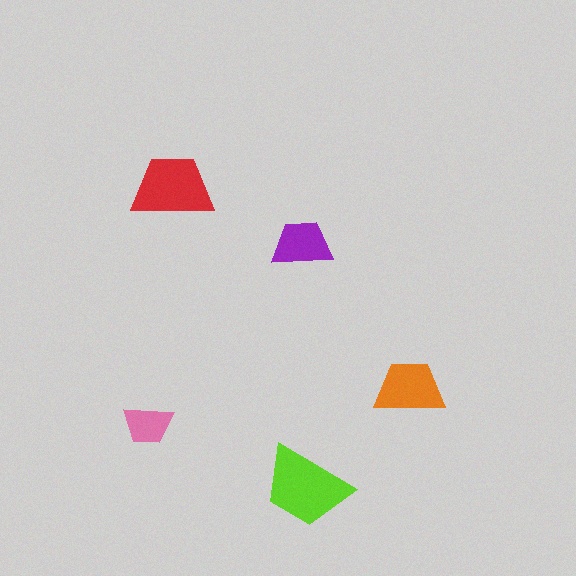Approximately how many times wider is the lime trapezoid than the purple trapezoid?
About 1.5 times wider.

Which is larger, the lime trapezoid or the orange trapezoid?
The lime one.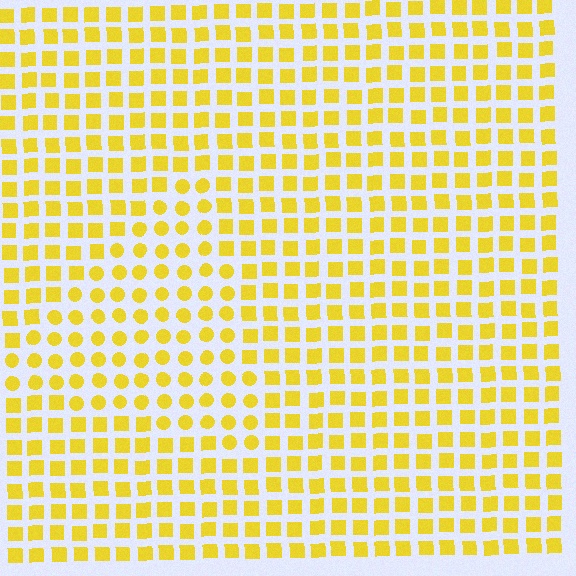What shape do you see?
I see a triangle.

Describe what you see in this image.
The image is filled with small yellow elements arranged in a uniform grid. A triangle-shaped region contains circles, while the surrounding area contains squares. The boundary is defined purely by the change in element shape.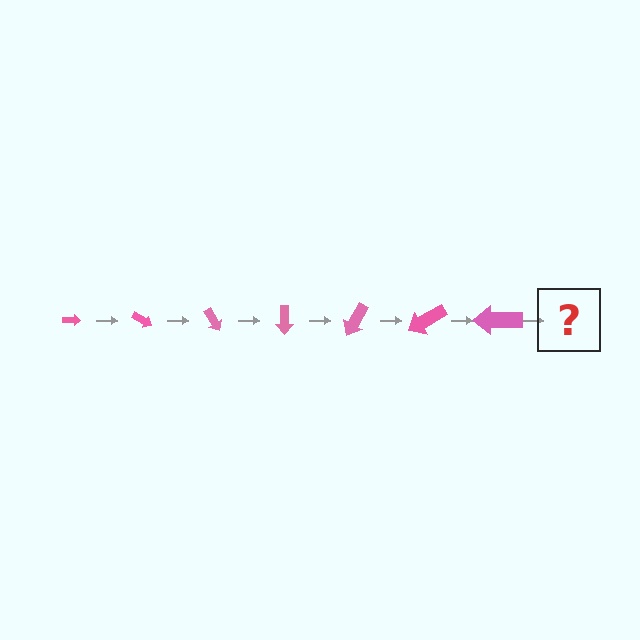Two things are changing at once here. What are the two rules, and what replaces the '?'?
The two rules are that the arrow grows larger each step and it rotates 30 degrees each step. The '?' should be an arrow, larger than the previous one and rotated 210 degrees from the start.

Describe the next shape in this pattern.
It should be an arrow, larger than the previous one and rotated 210 degrees from the start.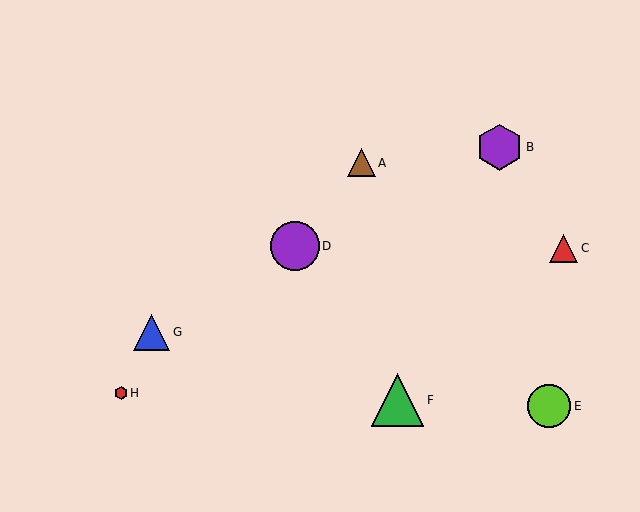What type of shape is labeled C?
Shape C is a red triangle.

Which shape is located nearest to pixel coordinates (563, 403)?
The lime circle (labeled E) at (549, 406) is nearest to that location.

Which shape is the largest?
The green triangle (labeled F) is the largest.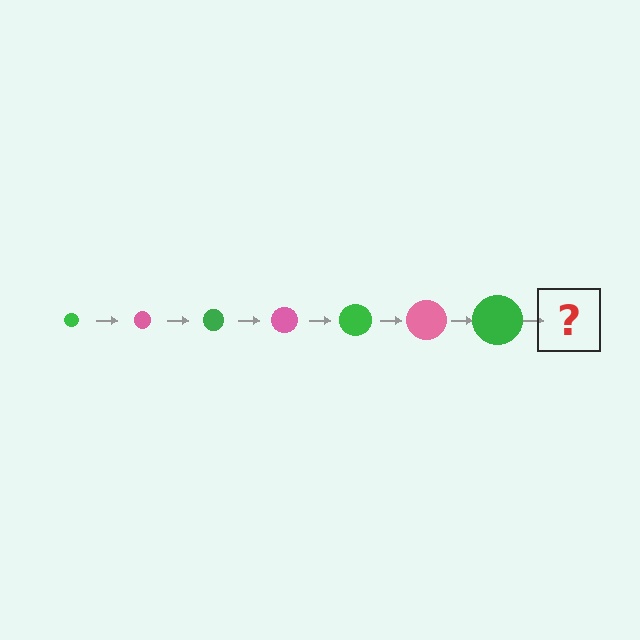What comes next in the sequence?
The next element should be a pink circle, larger than the previous one.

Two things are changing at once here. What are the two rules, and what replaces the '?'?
The two rules are that the circle grows larger each step and the color cycles through green and pink. The '?' should be a pink circle, larger than the previous one.